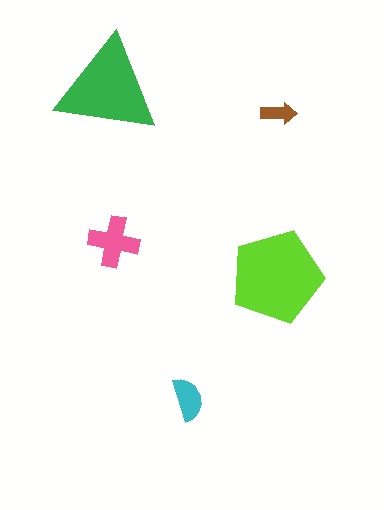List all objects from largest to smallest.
The lime pentagon, the green triangle, the pink cross, the cyan semicircle, the brown arrow.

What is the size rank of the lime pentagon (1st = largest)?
1st.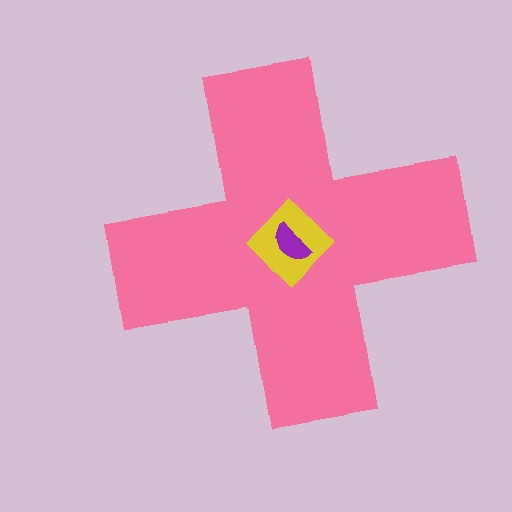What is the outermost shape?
The pink cross.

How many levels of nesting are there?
3.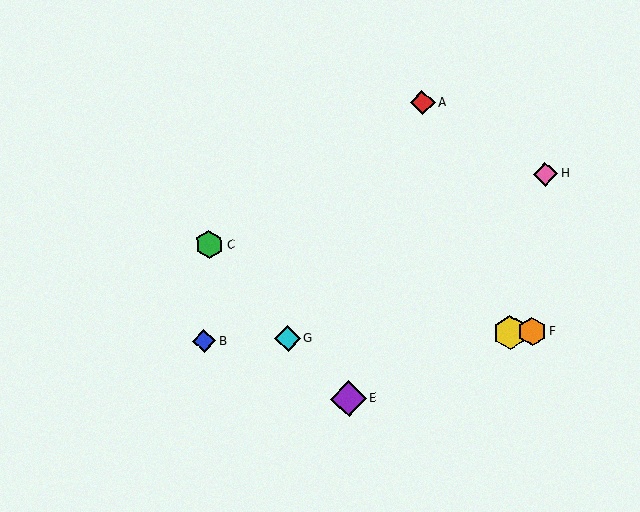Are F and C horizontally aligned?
No, F is at y≈332 and C is at y≈245.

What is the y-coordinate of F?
Object F is at y≈332.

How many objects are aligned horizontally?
4 objects (B, D, F, G) are aligned horizontally.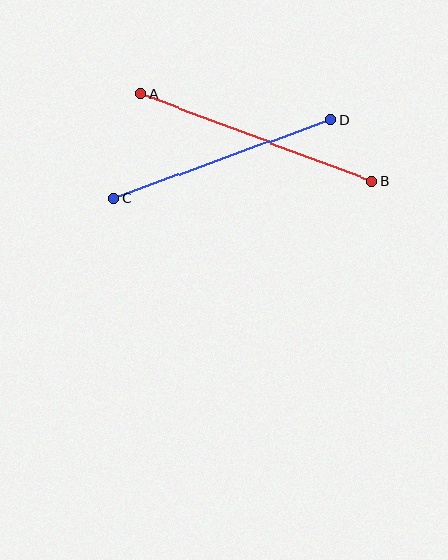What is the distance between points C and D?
The distance is approximately 231 pixels.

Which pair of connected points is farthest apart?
Points A and B are farthest apart.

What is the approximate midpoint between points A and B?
The midpoint is at approximately (256, 137) pixels.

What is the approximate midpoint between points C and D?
The midpoint is at approximately (222, 159) pixels.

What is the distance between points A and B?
The distance is approximately 247 pixels.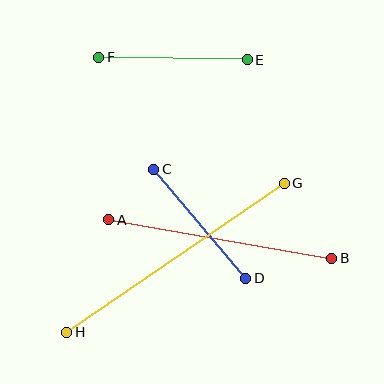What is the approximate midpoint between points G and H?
The midpoint is at approximately (176, 258) pixels.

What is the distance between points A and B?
The distance is approximately 226 pixels.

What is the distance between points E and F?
The distance is approximately 148 pixels.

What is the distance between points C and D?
The distance is approximately 143 pixels.